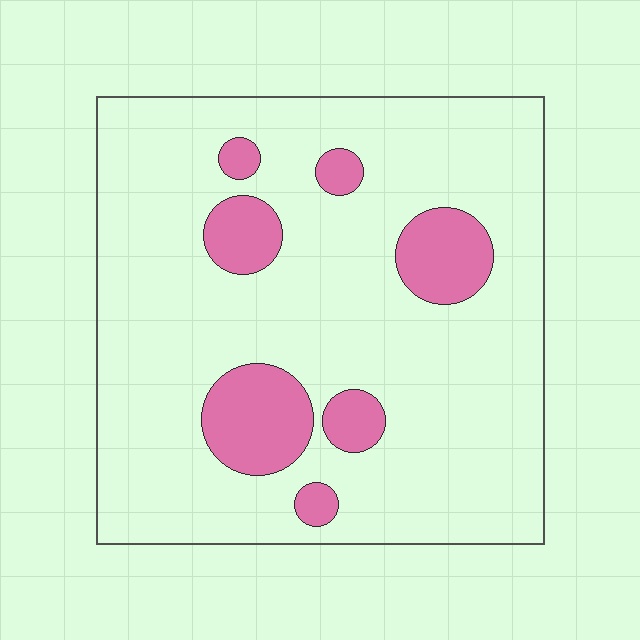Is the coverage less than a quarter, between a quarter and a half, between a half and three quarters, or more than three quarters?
Less than a quarter.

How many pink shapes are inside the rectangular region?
7.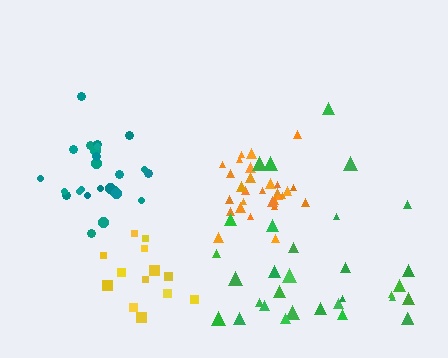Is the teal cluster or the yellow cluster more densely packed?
Teal.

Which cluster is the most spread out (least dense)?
Green.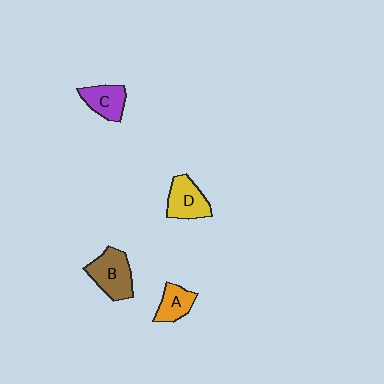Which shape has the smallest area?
Shape A (orange).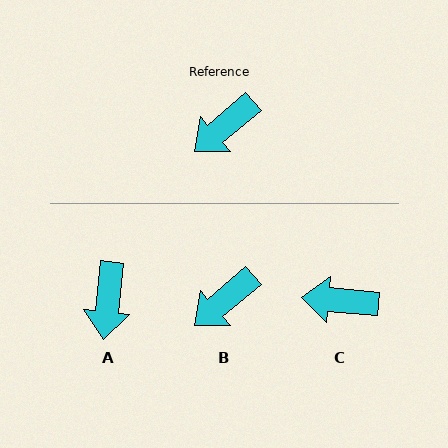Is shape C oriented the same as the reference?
No, it is off by about 46 degrees.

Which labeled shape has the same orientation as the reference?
B.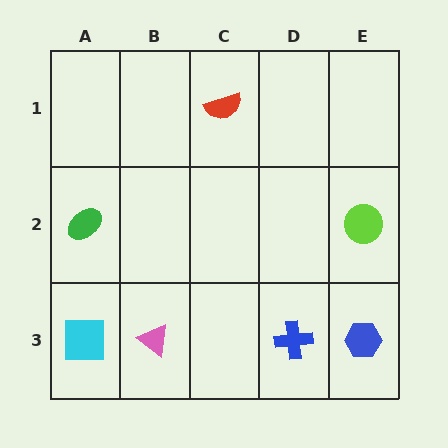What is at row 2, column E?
A lime circle.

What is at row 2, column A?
A green ellipse.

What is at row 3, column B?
A pink triangle.